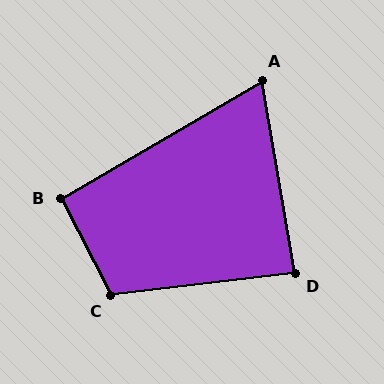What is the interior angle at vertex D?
Approximately 87 degrees (approximately right).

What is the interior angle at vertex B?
Approximately 93 degrees (approximately right).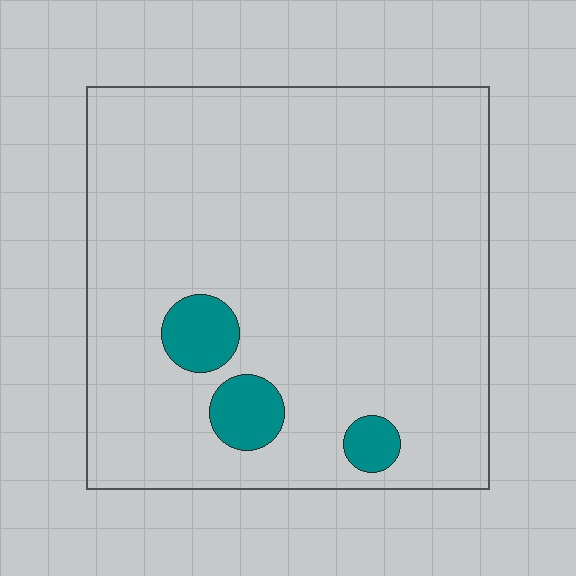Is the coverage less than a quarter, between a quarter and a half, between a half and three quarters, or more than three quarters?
Less than a quarter.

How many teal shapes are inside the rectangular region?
3.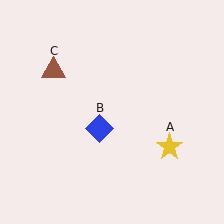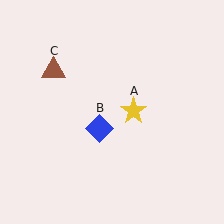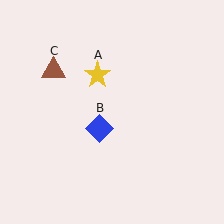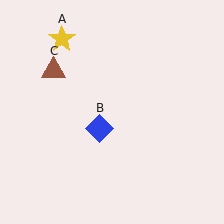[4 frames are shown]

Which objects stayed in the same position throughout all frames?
Blue diamond (object B) and brown triangle (object C) remained stationary.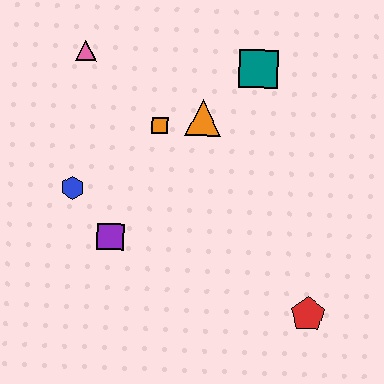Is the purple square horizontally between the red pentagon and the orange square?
No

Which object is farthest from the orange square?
The red pentagon is farthest from the orange square.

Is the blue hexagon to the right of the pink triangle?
No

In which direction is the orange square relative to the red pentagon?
The orange square is above the red pentagon.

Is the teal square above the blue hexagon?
Yes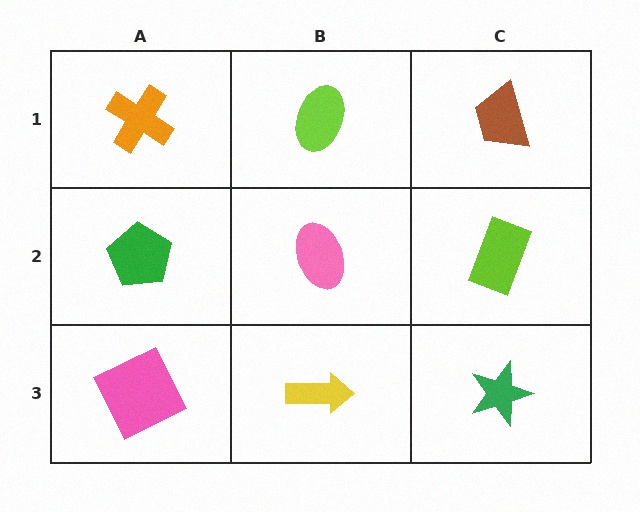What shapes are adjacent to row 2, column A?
An orange cross (row 1, column A), a pink square (row 3, column A), a pink ellipse (row 2, column B).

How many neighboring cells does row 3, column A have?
2.